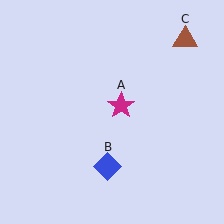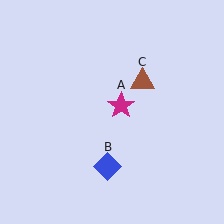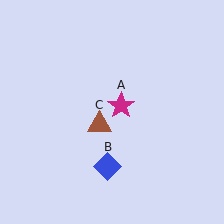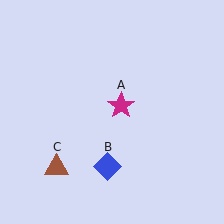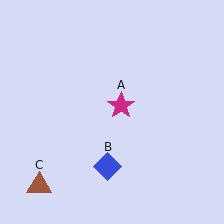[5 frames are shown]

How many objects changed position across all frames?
1 object changed position: brown triangle (object C).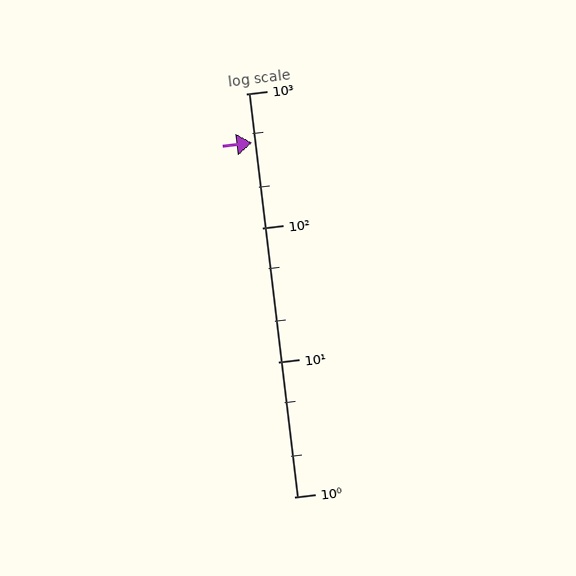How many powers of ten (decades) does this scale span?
The scale spans 3 decades, from 1 to 1000.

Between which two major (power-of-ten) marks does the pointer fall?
The pointer is between 100 and 1000.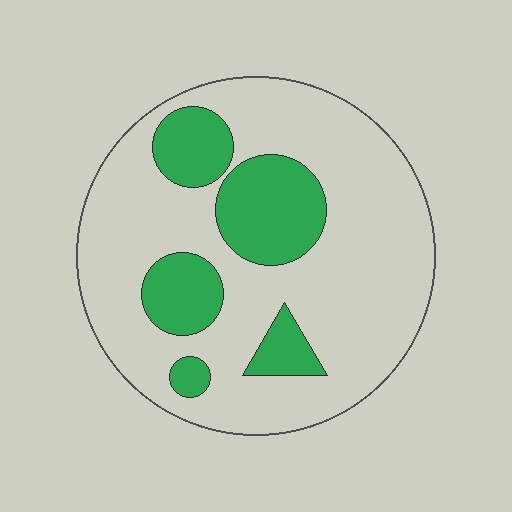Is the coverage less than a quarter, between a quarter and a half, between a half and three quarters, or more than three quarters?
Less than a quarter.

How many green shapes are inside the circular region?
5.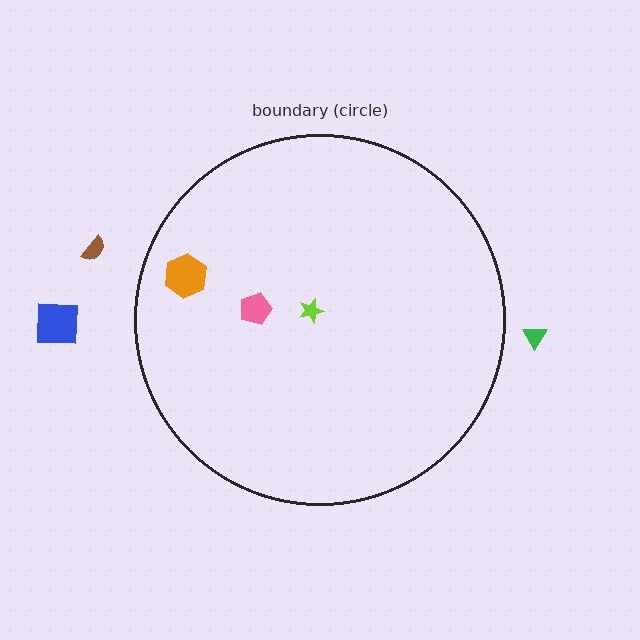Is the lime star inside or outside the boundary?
Inside.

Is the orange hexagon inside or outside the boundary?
Inside.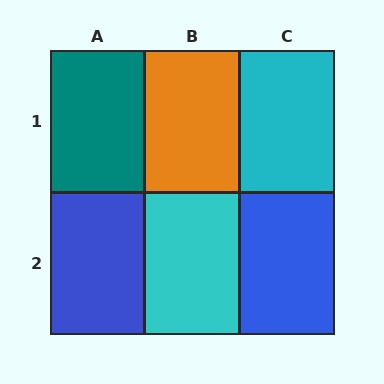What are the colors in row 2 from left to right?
Blue, cyan, blue.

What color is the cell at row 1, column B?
Orange.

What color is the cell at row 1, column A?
Teal.